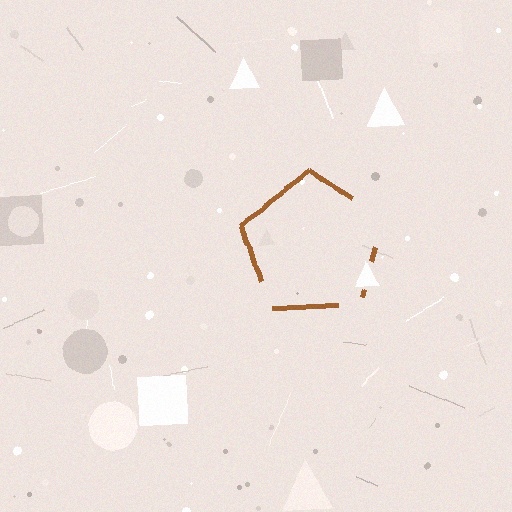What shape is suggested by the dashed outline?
The dashed outline suggests a pentagon.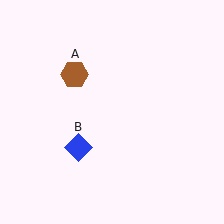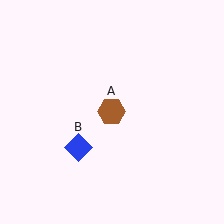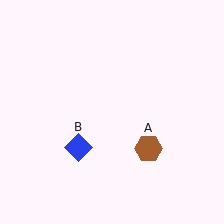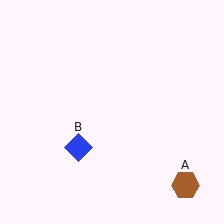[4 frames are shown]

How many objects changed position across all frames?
1 object changed position: brown hexagon (object A).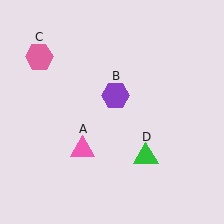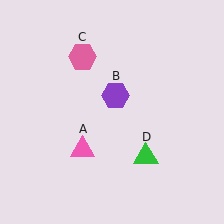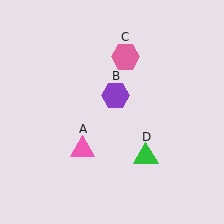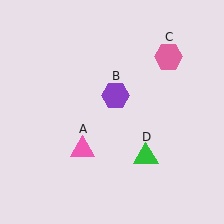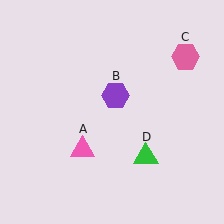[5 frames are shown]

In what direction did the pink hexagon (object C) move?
The pink hexagon (object C) moved right.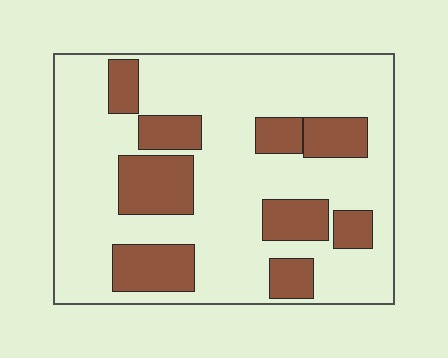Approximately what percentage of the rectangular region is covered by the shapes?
Approximately 25%.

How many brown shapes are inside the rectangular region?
9.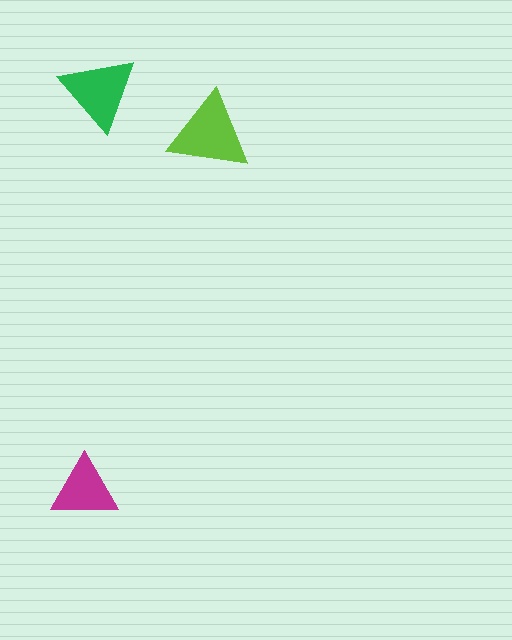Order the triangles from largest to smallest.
the lime one, the green one, the magenta one.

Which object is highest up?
The green triangle is topmost.